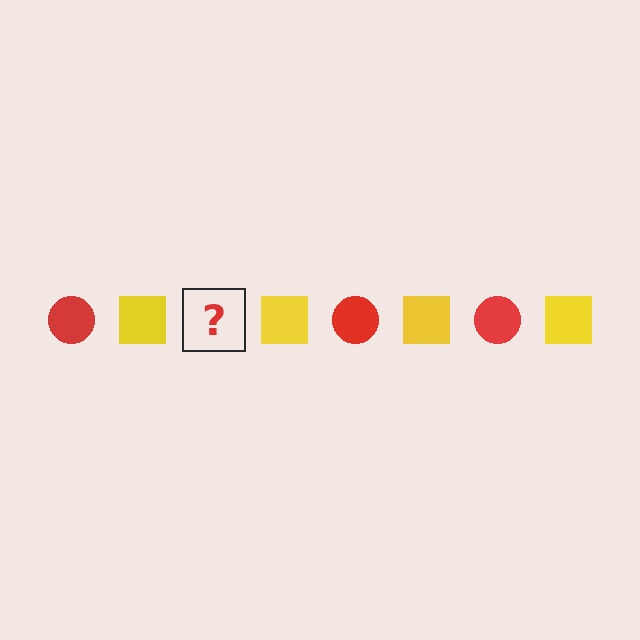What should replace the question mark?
The question mark should be replaced with a red circle.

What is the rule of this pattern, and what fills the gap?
The rule is that the pattern alternates between red circle and yellow square. The gap should be filled with a red circle.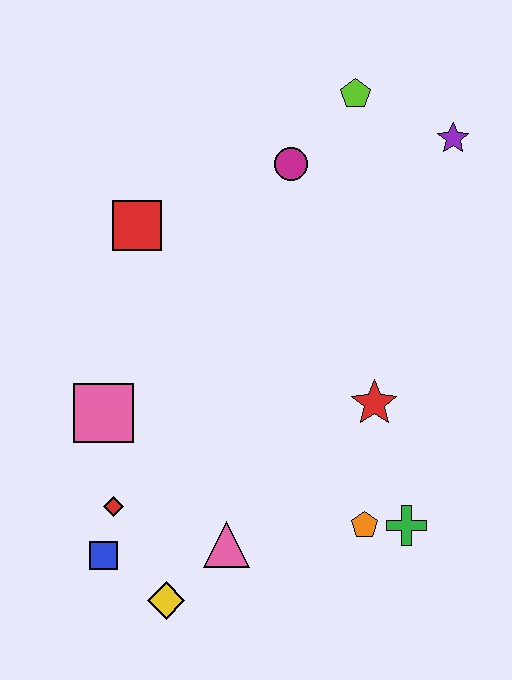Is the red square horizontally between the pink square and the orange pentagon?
Yes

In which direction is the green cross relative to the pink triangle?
The green cross is to the right of the pink triangle.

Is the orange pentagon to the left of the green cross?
Yes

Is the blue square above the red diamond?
No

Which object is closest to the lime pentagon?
The magenta circle is closest to the lime pentagon.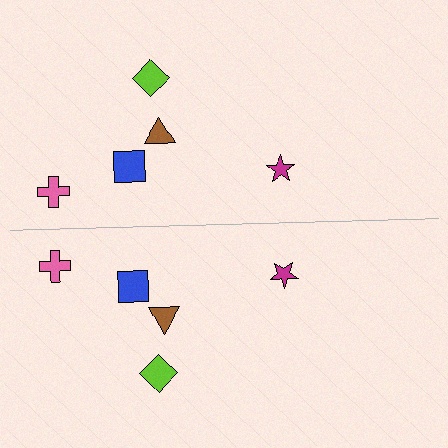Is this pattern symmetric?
Yes, this pattern has bilateral (reflection) symmetry.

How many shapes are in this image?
There are 10 shapes in this image.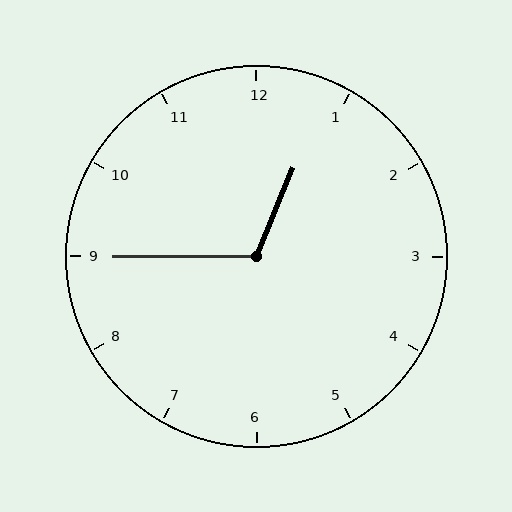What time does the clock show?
12:45.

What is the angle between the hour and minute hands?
Approximately 112 degrees.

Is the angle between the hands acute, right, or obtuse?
It is obtuse.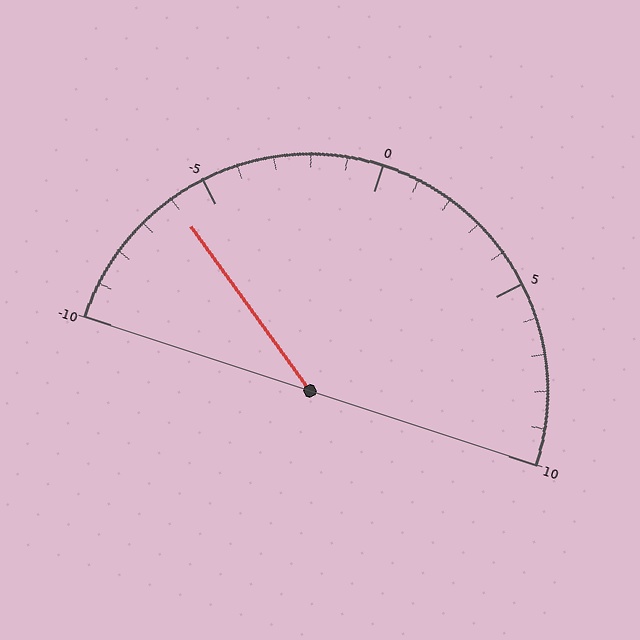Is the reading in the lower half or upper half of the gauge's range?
The reading is in the lower half of the range (-10 to 10).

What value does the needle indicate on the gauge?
The needle indicates approximately -6.